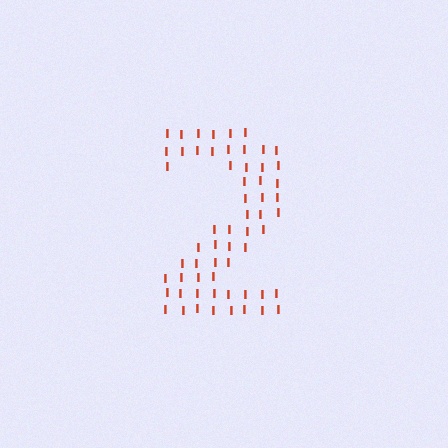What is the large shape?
The large shape is the digit 2.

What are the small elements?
The small elements are letter I's.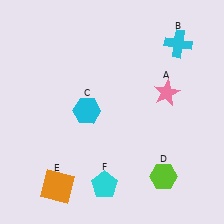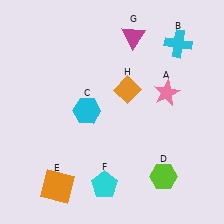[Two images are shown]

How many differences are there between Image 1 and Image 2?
There are 2 differences between the two images.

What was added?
A magenta triangle (G), an orange diamond (H) were added in Image 2.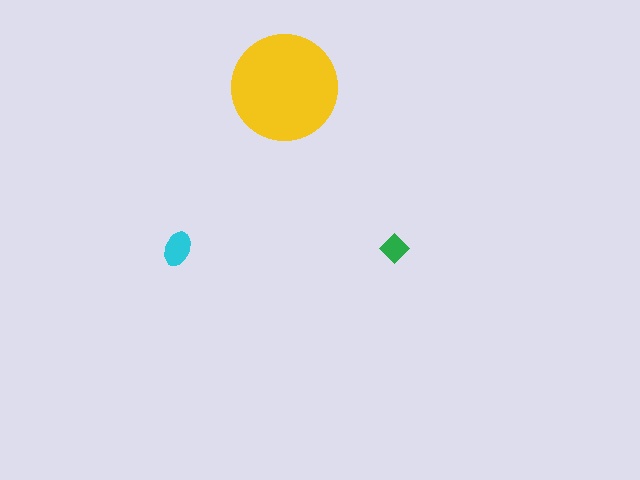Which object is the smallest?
The green diamond.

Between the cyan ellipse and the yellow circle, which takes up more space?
The yellow circle.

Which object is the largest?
The yellow circle.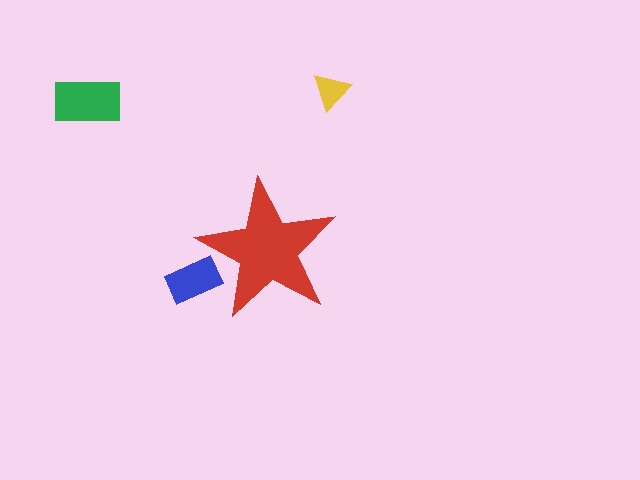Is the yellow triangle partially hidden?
No, the yellow triangle is fully visible.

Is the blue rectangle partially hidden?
Yes, the blue rectangle is partially hidden behind the red star.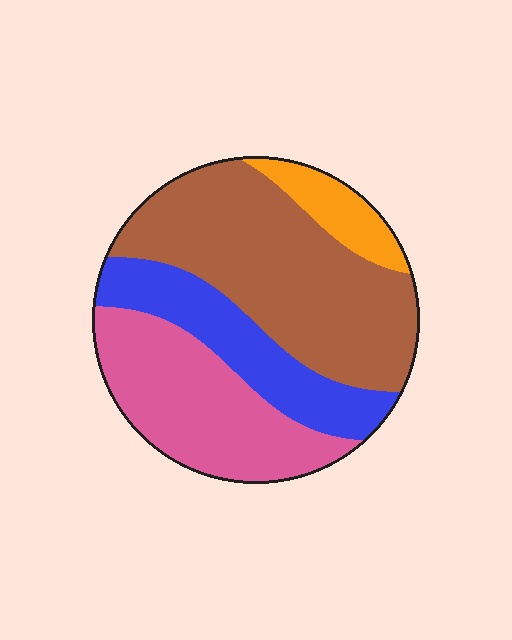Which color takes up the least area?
Orange, at roughly 10%.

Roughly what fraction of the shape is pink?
Pink covers 28% of the shape.